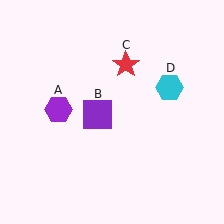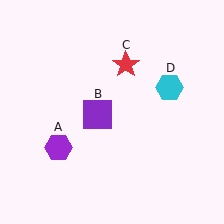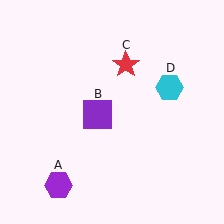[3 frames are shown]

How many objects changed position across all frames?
1 object changed position: purple hexagon (object A).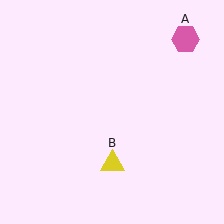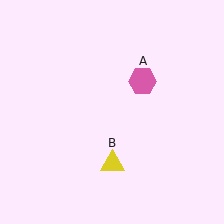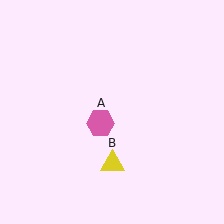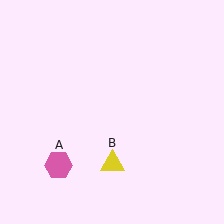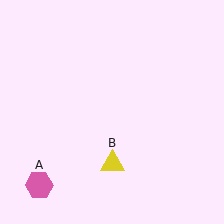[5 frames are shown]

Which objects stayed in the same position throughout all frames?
Yellow triangle (object B) remained stationary.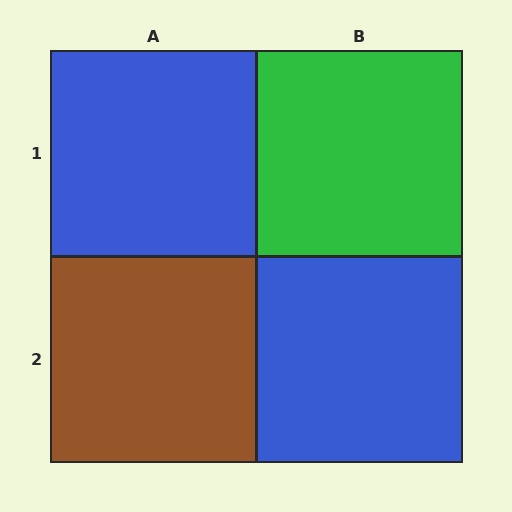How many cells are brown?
1 cell is brown.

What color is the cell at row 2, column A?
Brown.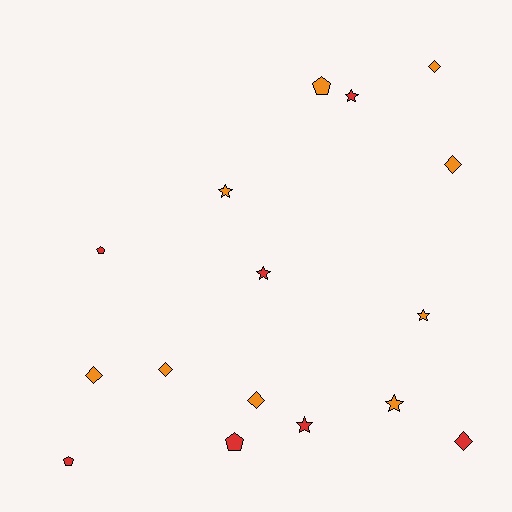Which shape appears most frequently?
Star, with 6 objects.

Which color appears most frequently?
Orange, with 9 objects.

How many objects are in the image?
There are 16 objects.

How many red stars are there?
There are 3 red stars.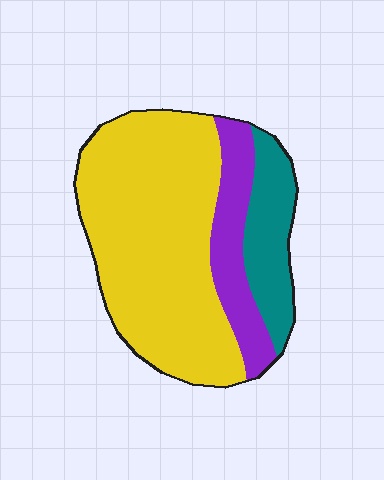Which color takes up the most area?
Yellow, at roughly 65%.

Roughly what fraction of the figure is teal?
Teal covers about 15% of the figure.